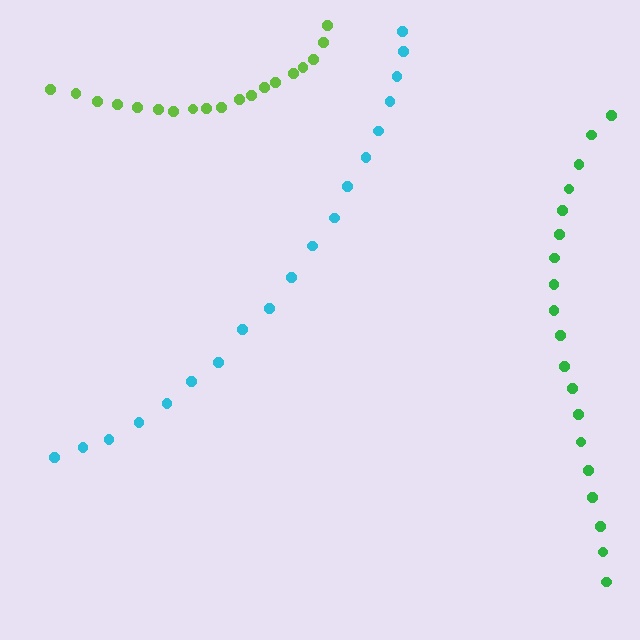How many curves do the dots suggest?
There are 3 distinct paths.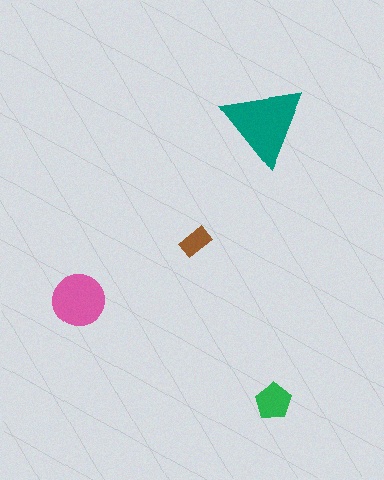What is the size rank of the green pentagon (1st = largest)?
3rd.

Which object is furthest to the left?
The pink circle is leftmost.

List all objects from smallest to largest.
The brown rectangle, the green pentagon, the pink circle, the teal triangle.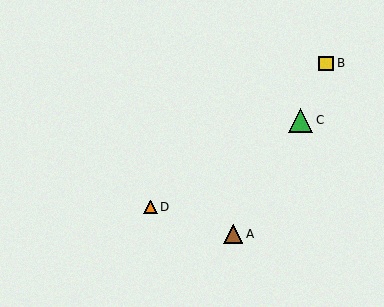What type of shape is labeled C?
Shape C is a green triangle.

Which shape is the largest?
The green triangle (labeled C) is the largest.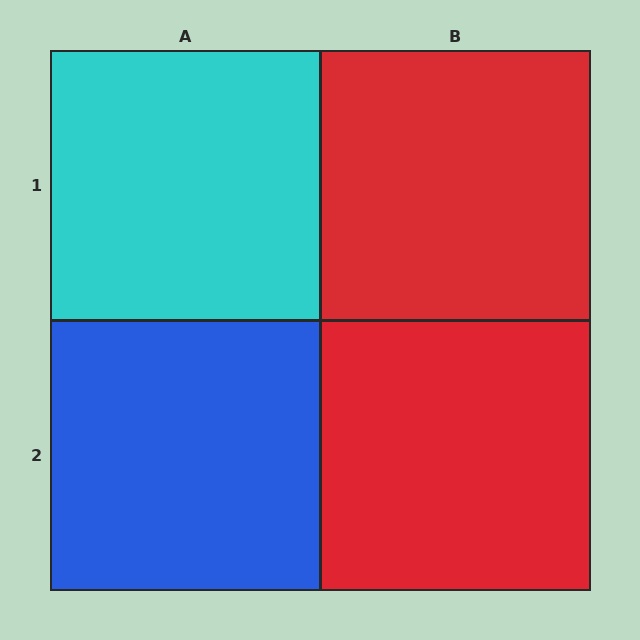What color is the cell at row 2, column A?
Blue.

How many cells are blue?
1 cell is blue.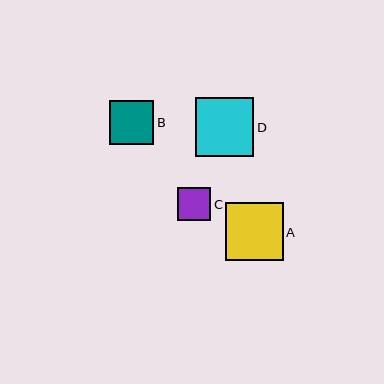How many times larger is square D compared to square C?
Square D is approximately 1.8 times the size of square C.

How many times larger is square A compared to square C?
Square A is approximately 1.7 times the size of square C.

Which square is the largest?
Square D is the largest with a size of approximately 59 pixels.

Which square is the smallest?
Square C is the smallest with a size of approximately 33 pixels.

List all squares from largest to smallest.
From largest to smallest: D, A, B, C.